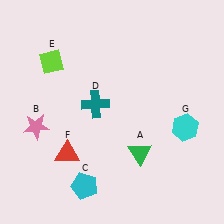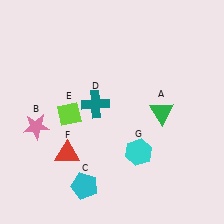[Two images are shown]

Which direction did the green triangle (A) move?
The green triangle (A) moved up.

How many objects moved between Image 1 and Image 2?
3 objects moved between the two images.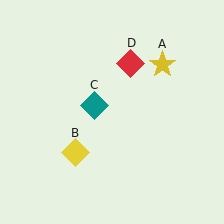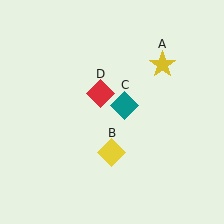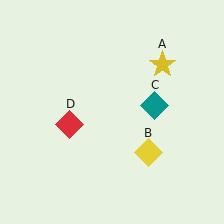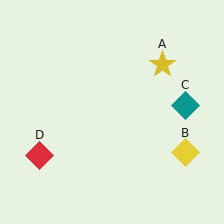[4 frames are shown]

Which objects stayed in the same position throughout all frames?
Yellow star (object A) remained stationary.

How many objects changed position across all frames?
3 objects changed position: yellow diamond (object B), teal diamond (object C), red diamond (object D).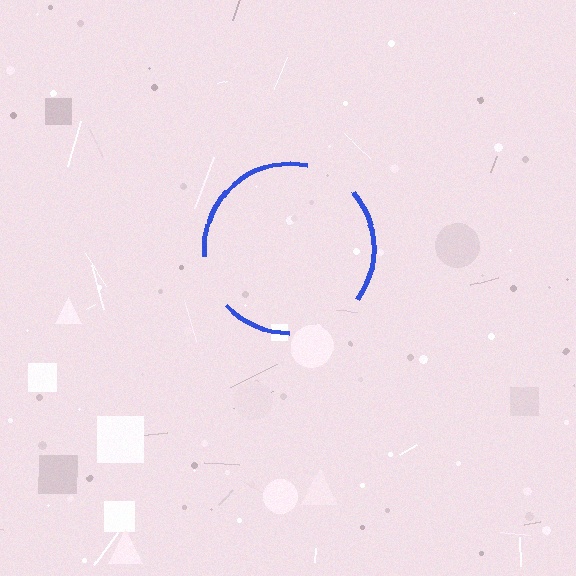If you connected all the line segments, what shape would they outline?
They would outline a circle.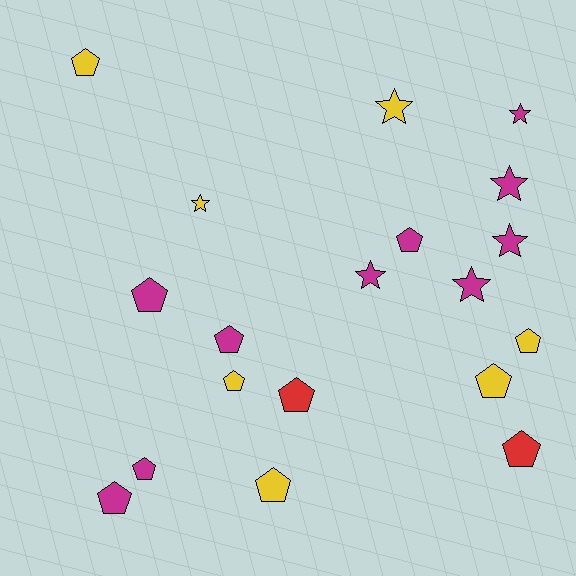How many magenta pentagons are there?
There are 5 magenta pentagons.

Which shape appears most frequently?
Pentagon, with 12 objects.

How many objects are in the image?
There are 19 objects.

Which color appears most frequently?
Magenta, with 10 objects.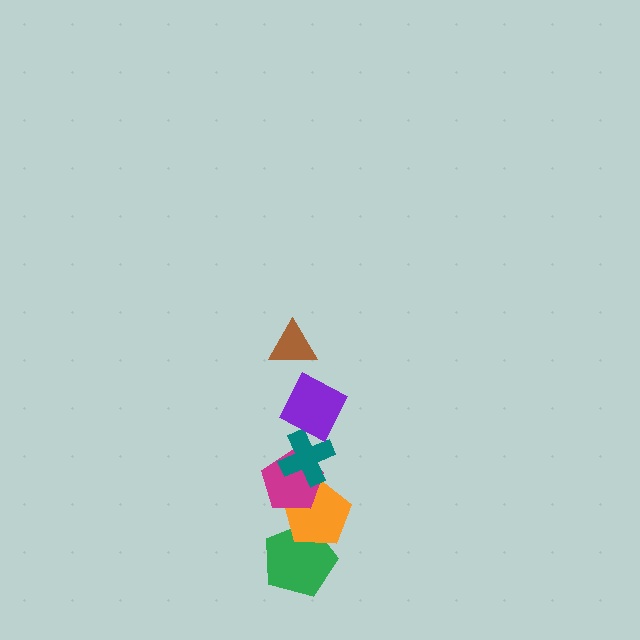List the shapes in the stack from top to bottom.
From top to bottom: the brown triangle, the purple square, the teal cross, the magenta pentagon, the orange pentagon, the green pentagon.